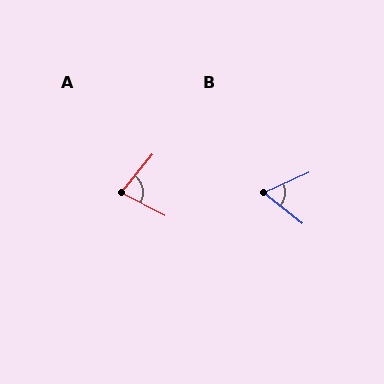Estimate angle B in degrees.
Approximately 63 degrees.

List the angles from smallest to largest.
B (63°), A (79°).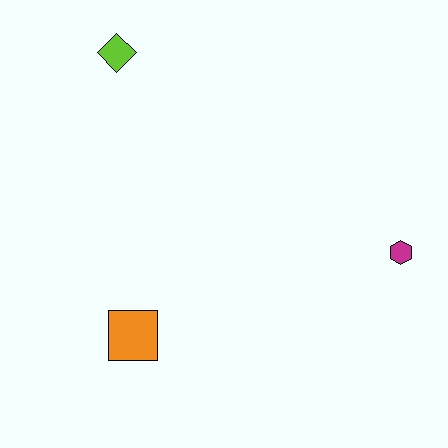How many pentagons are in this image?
There are no pentagons.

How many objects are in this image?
There are 3 objects.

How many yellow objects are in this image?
There are no yellow objects.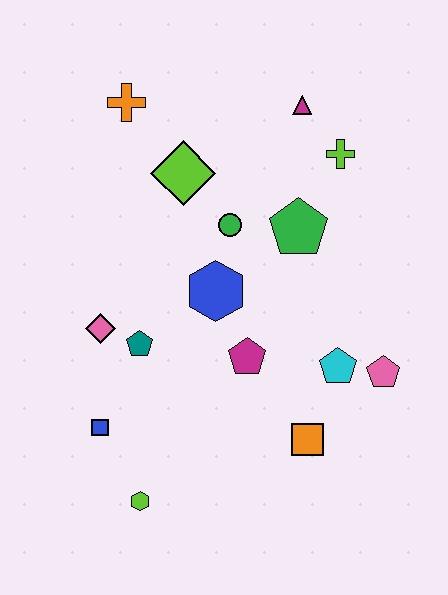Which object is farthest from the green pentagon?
The lime hexagon is farthest from the green pentagon.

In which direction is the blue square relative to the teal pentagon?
The blue square is below the teal pentagon.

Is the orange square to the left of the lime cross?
Yes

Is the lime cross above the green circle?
Yes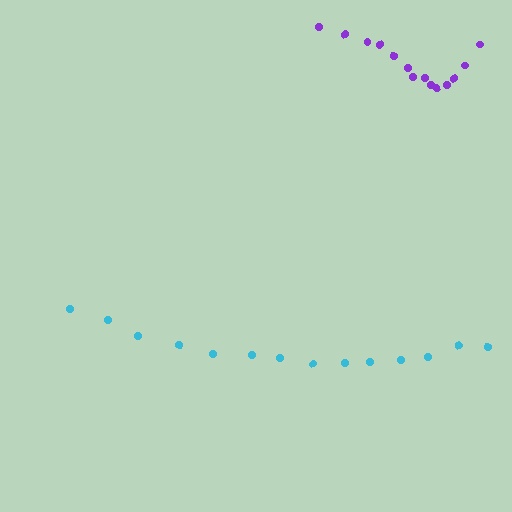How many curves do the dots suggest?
There are 2 distinct paths.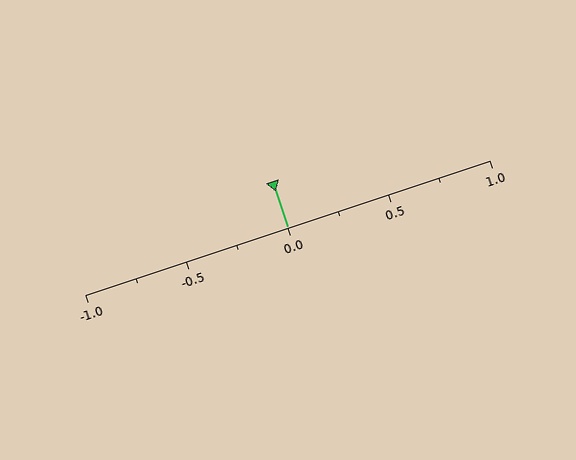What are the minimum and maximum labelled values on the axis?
The axis runs from -1.0 to 1.0.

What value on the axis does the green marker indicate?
The marker indicates approximately 0.